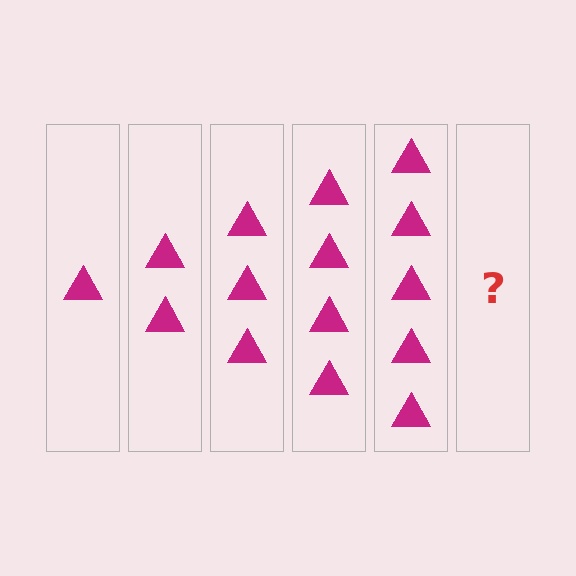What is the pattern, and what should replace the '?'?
The pattern is that each step adds one more triangle. The '?' should be 6 triangles.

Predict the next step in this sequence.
The next step is 6 triangles.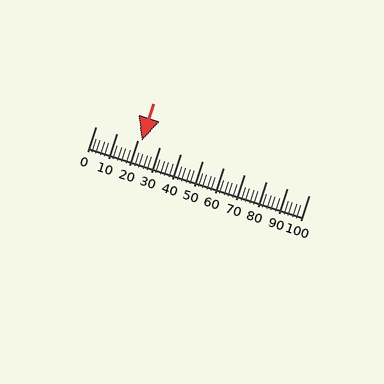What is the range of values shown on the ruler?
The ruler shows values from 0 to 100.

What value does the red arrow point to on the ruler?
The red arrow points to approximately 22.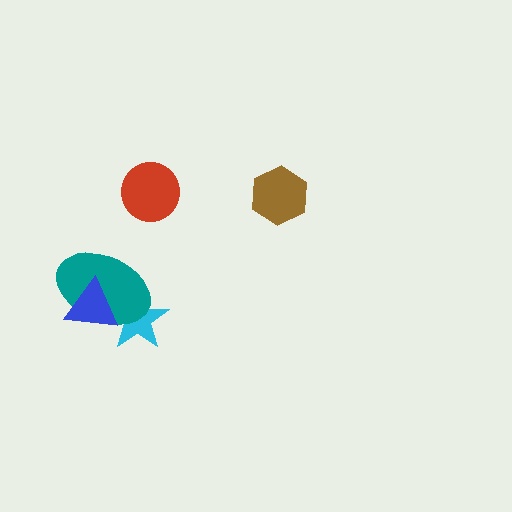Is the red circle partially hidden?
No, no other shape covers it.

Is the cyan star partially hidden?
Yes, it is partially covered by another shape.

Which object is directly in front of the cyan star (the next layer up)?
The teal ellipse is directly in front of the cyan star.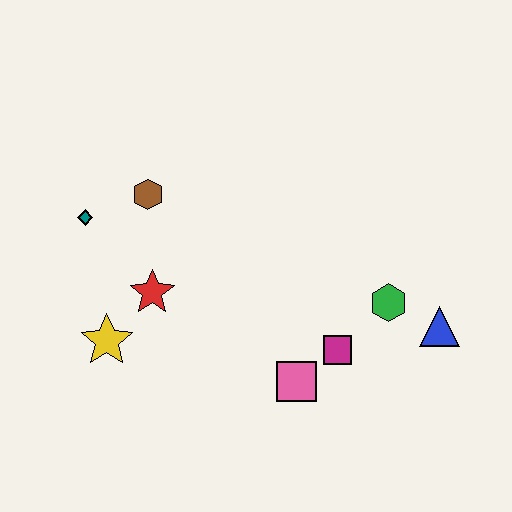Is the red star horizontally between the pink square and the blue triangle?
No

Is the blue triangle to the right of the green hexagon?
Yes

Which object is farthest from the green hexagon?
The teal diamond is farthest from the green hexagon.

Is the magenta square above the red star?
No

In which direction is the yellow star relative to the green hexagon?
The yellow star is to the left of the green hexagon.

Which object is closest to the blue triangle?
The green hexagon is closest to the blue triangle.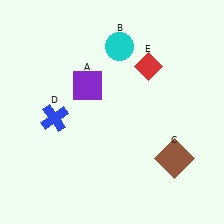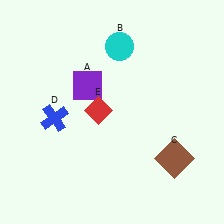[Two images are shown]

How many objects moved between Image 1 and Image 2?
1 object moved between the two images.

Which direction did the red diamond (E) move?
The red diamond (E) moved left.